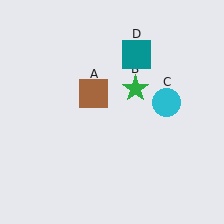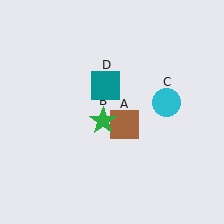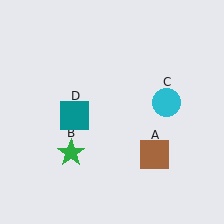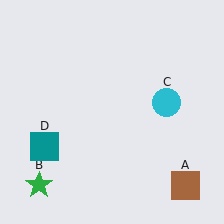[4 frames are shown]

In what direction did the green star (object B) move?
The green star (object B) moved down and to the left.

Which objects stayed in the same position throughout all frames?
Cyan circle (object C) remained stationary.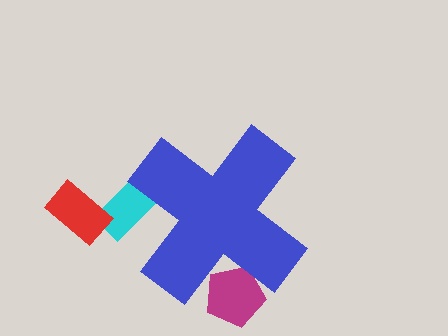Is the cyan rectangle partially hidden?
Yes, the cyan rectangle is partially hidden behind the blue cross.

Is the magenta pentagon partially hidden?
Yes, the magenta pentagon is partially hidden behind the blue cross.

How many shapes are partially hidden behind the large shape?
2 shapes are partially hidden.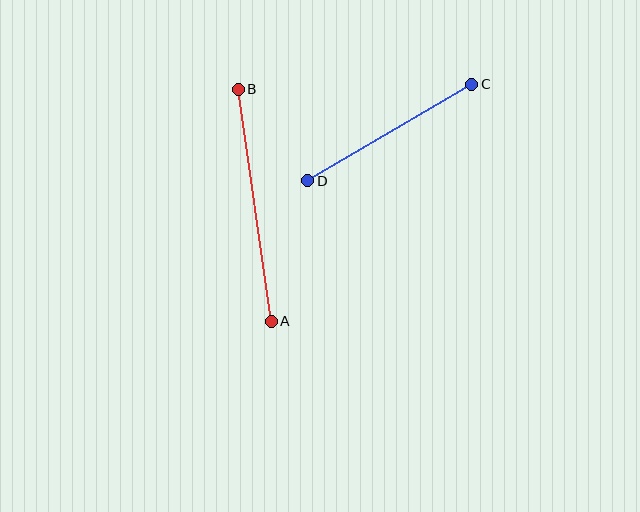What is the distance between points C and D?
The distance is approximately 190 pixels.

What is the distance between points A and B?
The distance is approximately 234 pixels.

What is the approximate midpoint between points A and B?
The midpoint is at approximately (255, 205) pixels.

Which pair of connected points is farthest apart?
Points A and B are farthest apart.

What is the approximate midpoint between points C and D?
The midpoint is at approximately (390, 132) pixels.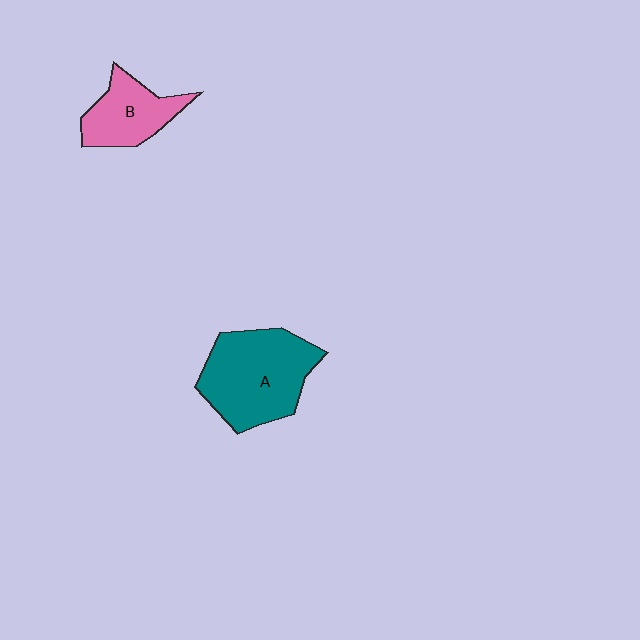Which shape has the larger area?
Shape A (teal).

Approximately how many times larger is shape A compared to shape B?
Approximately 1.8 times.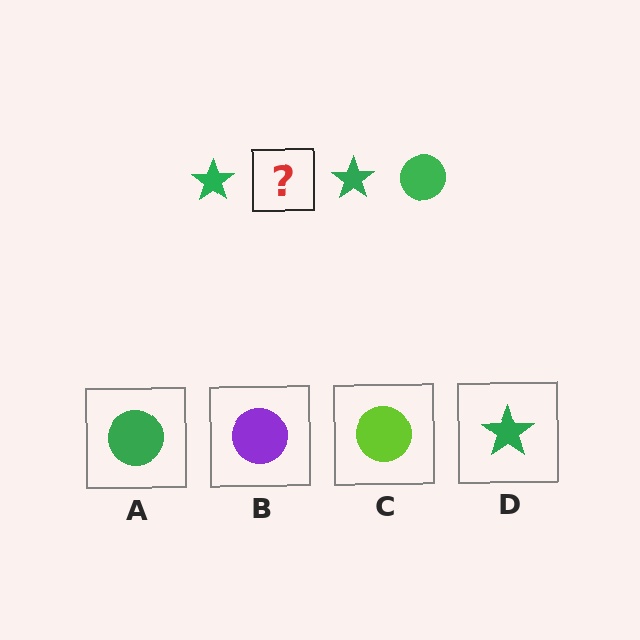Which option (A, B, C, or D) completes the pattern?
A.